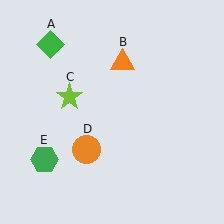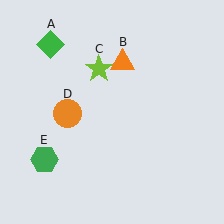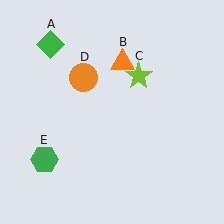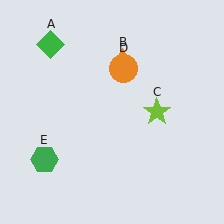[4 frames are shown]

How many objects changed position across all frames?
2 objects changed position: lime star (object C), orange circle (object D).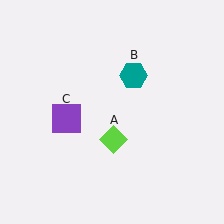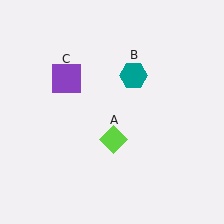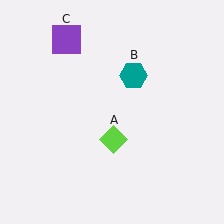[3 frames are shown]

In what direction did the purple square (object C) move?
The purple square (object C) moved up.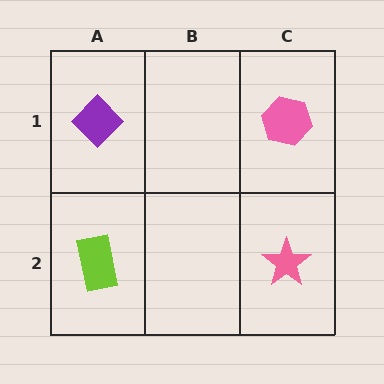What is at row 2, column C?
A pink star.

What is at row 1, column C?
A pink hexagon.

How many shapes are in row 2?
2 shapes.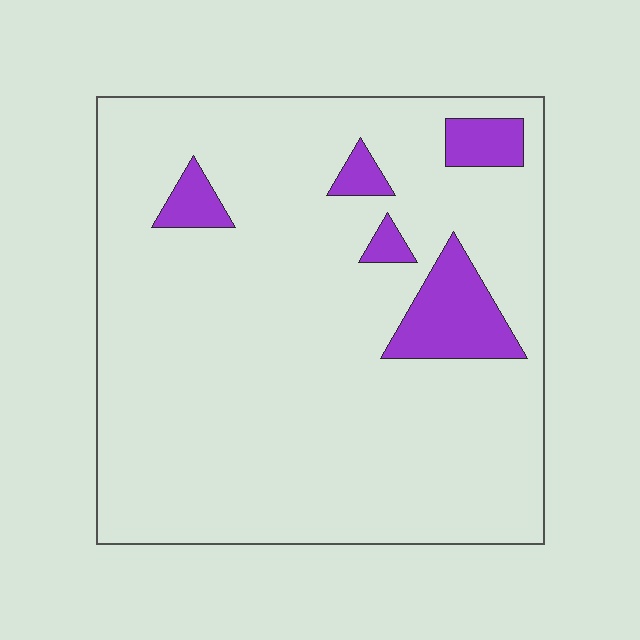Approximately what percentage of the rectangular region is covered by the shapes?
Approximately 10%.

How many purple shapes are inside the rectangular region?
5.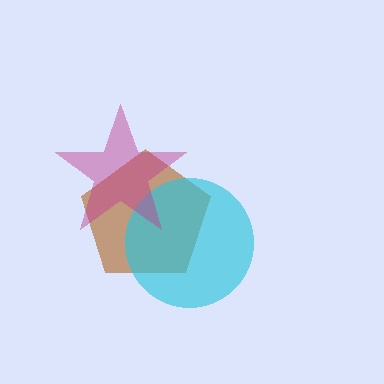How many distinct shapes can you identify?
There are 3 distinct shapes: a brown pentagon, a cyan circle, a magenta star.